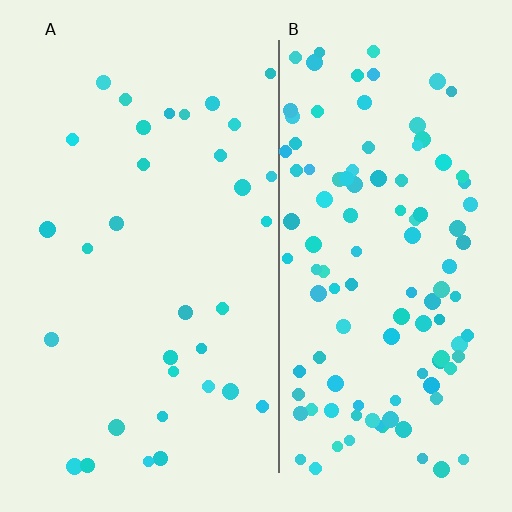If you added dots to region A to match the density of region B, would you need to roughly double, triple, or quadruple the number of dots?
Approximately triple.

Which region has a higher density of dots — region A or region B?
B (the right).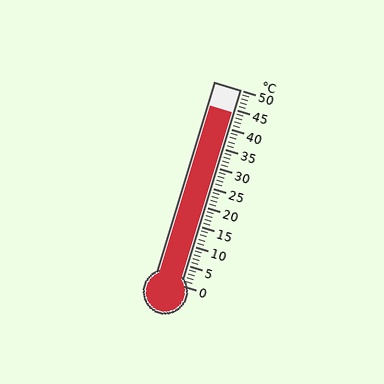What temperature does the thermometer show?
The thermometer shows approximately 44°C.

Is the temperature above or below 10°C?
The temperature is above 10°C.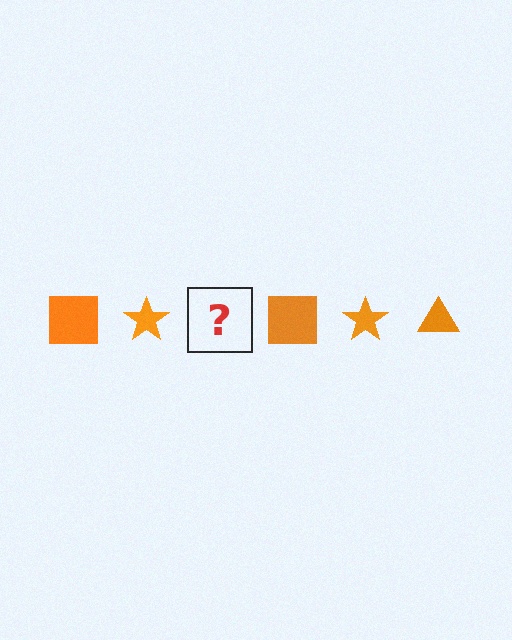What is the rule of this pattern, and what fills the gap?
The rule is that the pattern cycles through square, star, triangle shapes in orange. The gap should be filled with an orange triangle.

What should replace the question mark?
The question mark should be replaced with an orange triangle.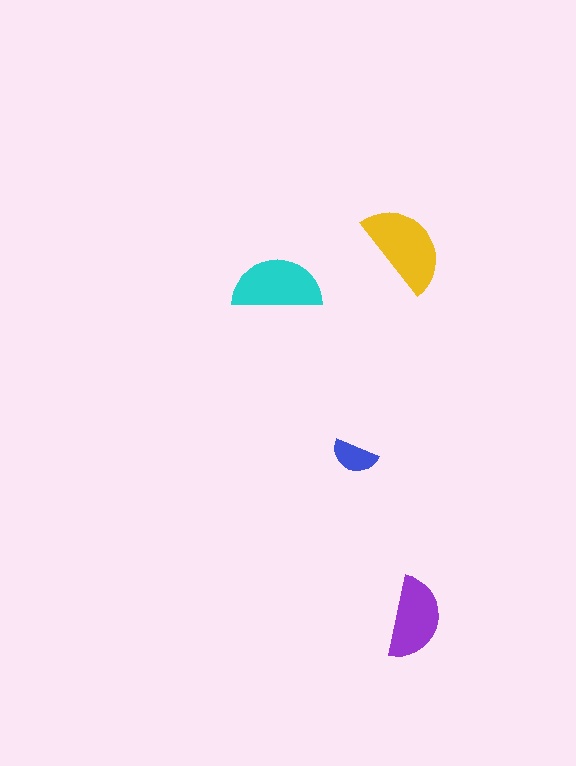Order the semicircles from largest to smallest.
the yellow one, the cyan one, the purple one, the blue one.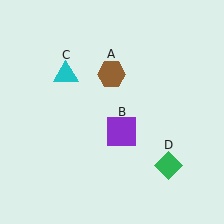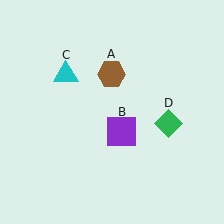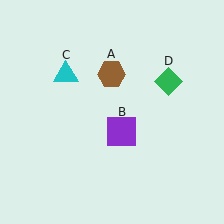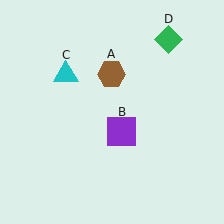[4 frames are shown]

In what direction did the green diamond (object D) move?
The green diamond (object D) moved up.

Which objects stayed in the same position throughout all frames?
Brown hexagon (object A) and purple square (object B) and cyan triangle (object C) remained stationary.